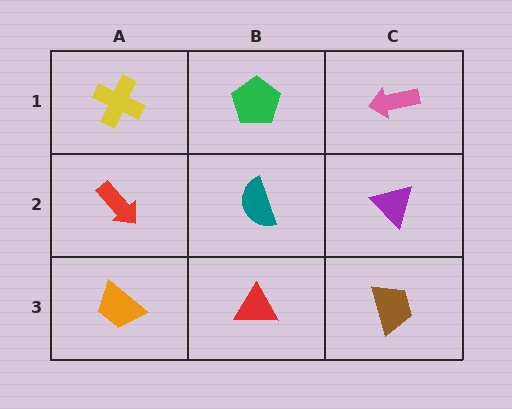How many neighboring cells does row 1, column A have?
2.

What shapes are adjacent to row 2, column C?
A pink arrow (row 1, column C), a brown trapezoid (row 3, column C), a teal semicircle (row 2, column B).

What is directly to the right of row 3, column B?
A brown trapezoid.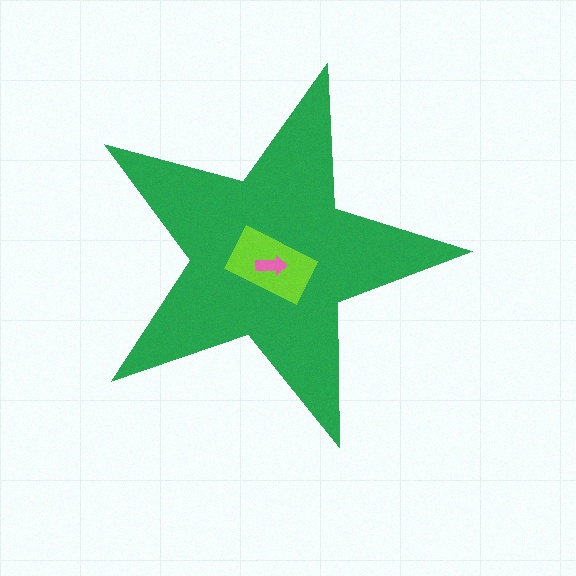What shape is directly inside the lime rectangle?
The pink arrow.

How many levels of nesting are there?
3.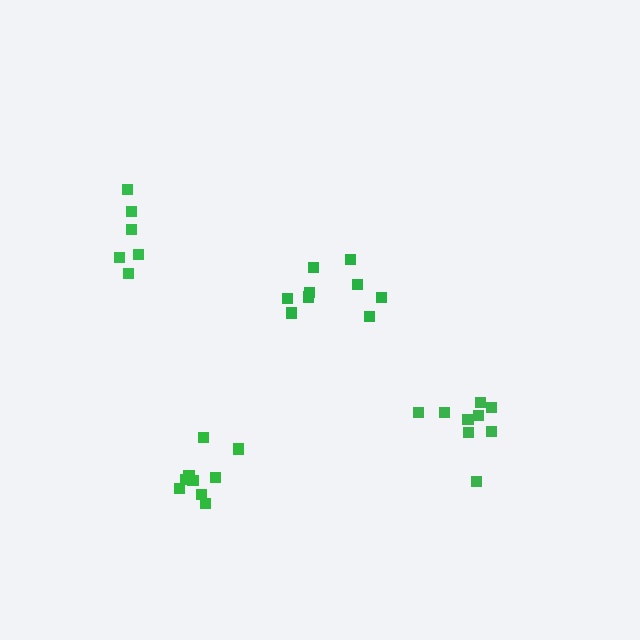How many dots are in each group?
Group 1: 9 dots, Group 2: 9 dots, Group 3: 10 dots, Group 4: 6 dots (34 total).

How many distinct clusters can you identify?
There are 4 distinct clusters.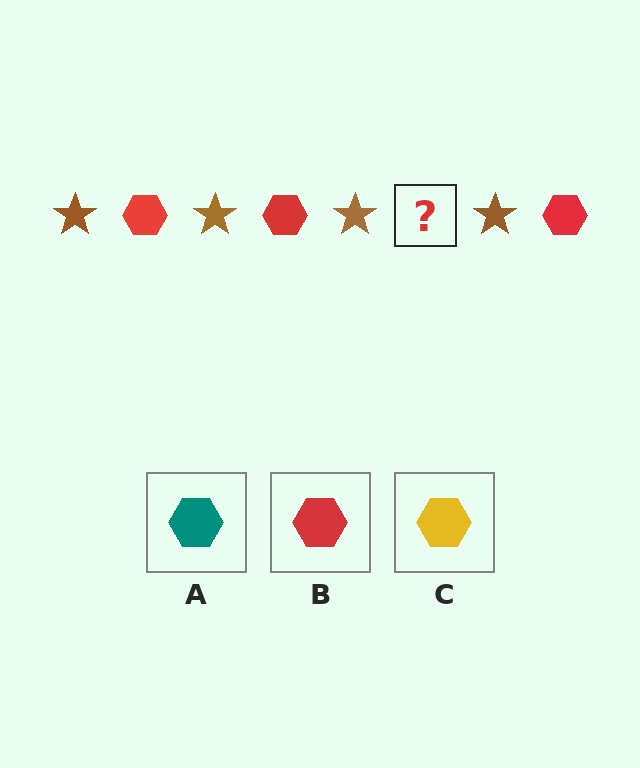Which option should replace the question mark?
Option B.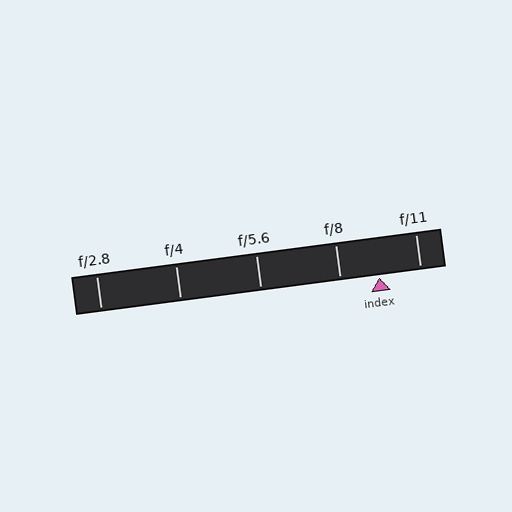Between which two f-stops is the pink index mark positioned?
The index mark is between f/8 and f/11.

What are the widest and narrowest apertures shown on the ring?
The widest aperture shown is f/2.8 and the narrowest is f/11.